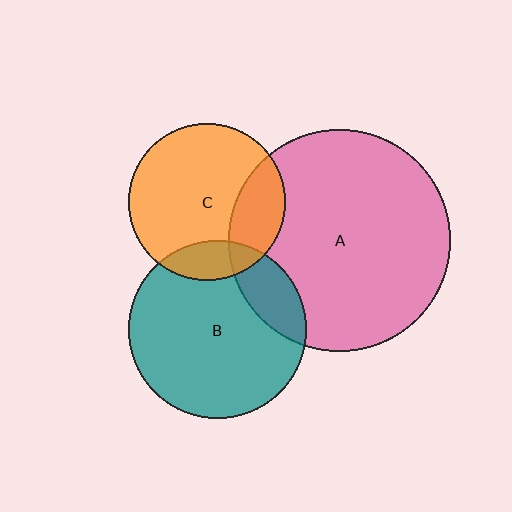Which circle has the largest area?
Circle A (pink).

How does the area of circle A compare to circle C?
Approximately 2.0 times.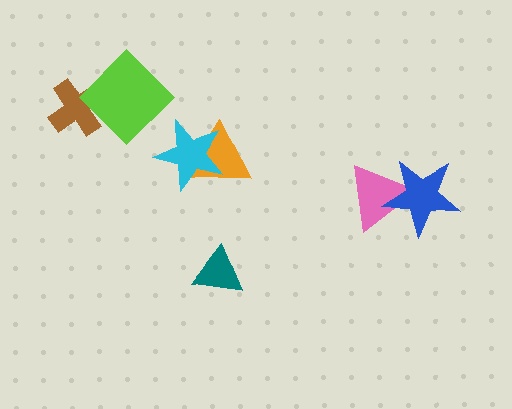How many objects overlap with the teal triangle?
0 objects overlap with the teal triangle.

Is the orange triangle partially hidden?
Yes, it is partially covered by another shape.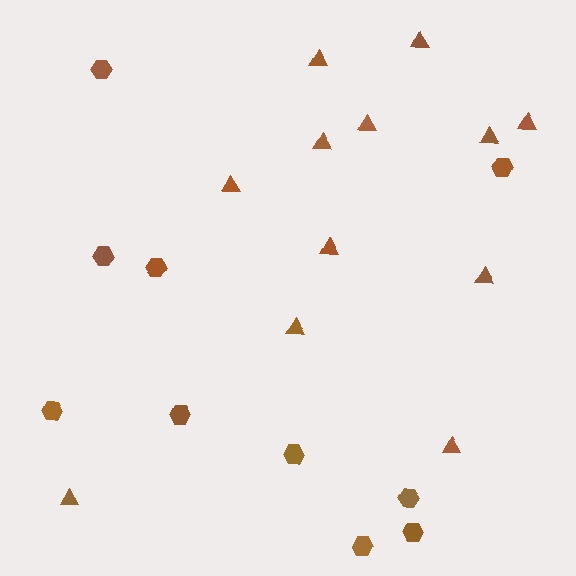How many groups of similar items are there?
There are 2 groups: one group of triangles (12) and one group of hexagons (10).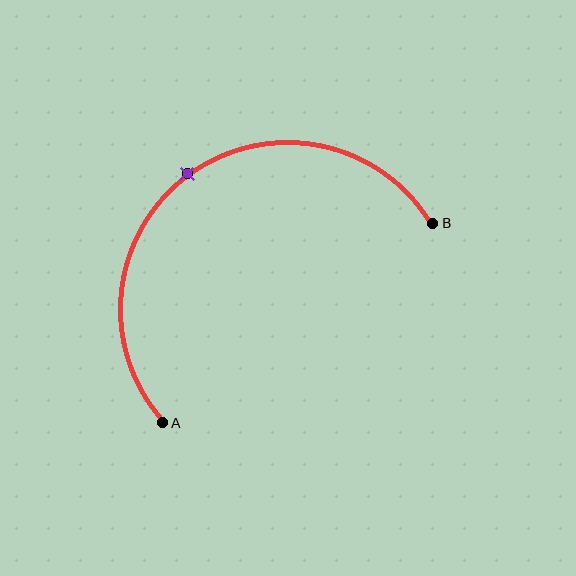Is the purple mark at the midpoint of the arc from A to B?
Yes. The purple mark lies on the arc at equal arc-length from both A and B — it is the arc midpoint.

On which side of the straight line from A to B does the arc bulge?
The arc bulges above and to the left of the straight line connecting A and B.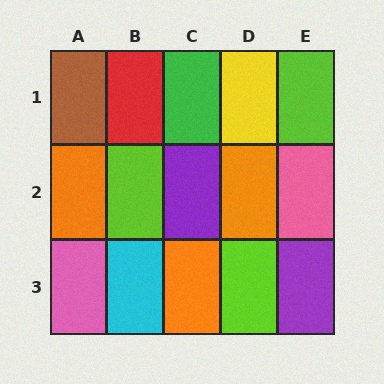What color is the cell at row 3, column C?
Orange.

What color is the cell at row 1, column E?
Lime.